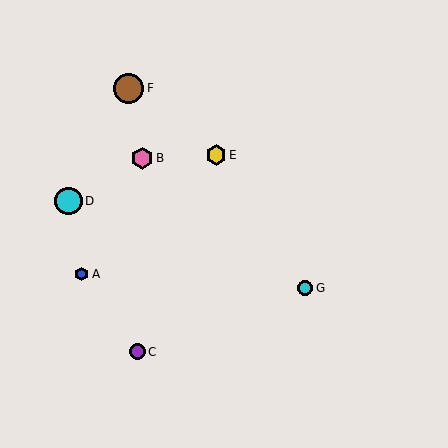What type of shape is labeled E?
Shape E is a yellow hexagon.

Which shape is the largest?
The brown circle (labeled F) is the largest.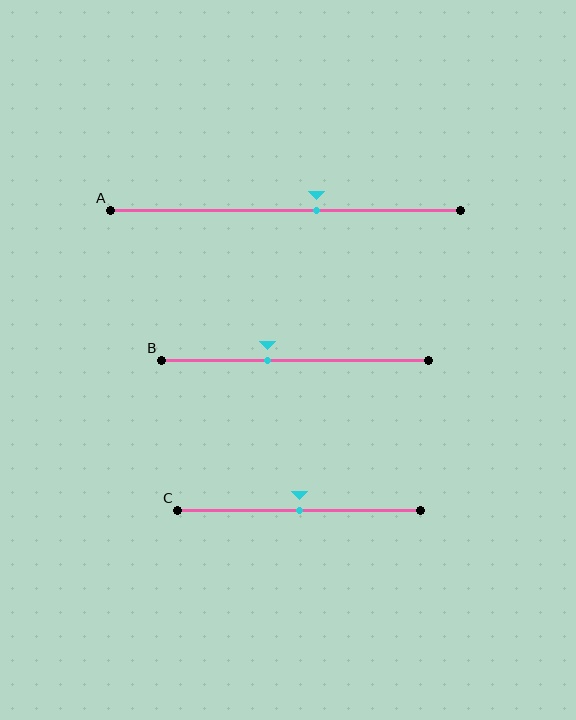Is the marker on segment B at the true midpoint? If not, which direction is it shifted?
No, the marker on segment B is shifted to the left by about 10% of the segment length.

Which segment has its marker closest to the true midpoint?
Segment C has its marker closest to the true midpoint.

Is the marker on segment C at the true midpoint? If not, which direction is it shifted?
Yes, the marker on segment C is at the true midpoint.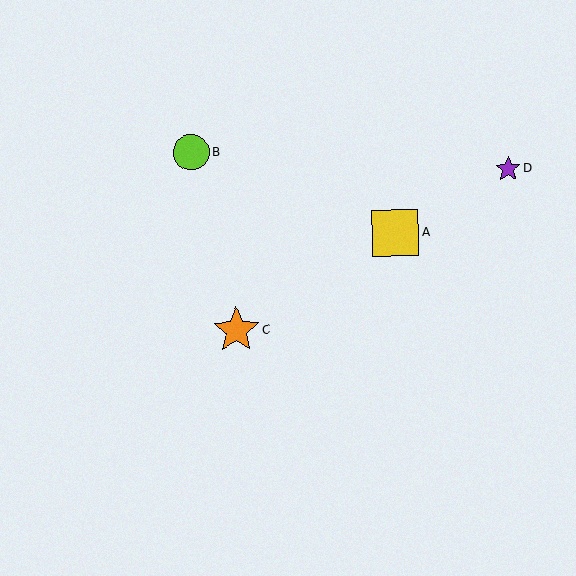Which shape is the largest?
The orange star (labeled C) is the largest.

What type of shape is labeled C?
Shape C is an orange star.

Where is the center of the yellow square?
The center of the yellow square is at (395, 233).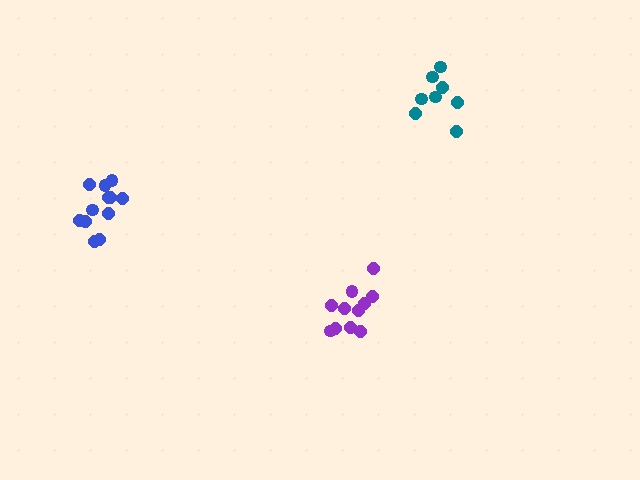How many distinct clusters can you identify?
There are 3 distinct clusters.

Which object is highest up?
The teal cluster is topmost.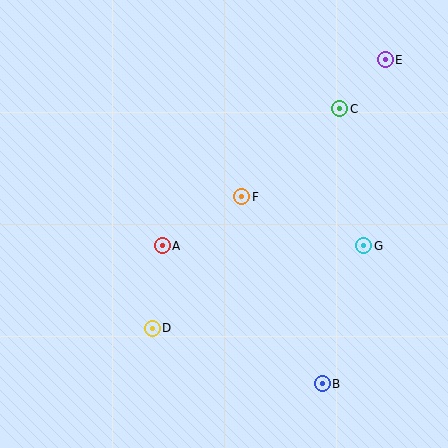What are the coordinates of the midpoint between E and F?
The midpoint between E and F is at (314, 128).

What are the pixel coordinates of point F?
Point F is at (242, 197).